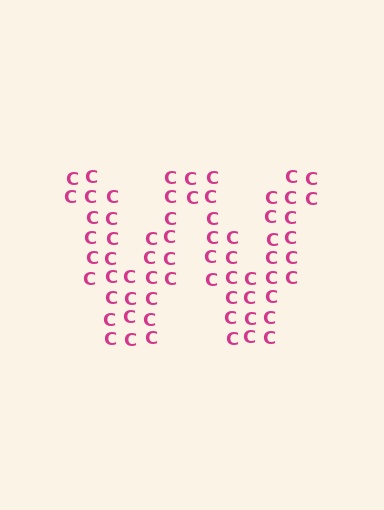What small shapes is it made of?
It is made of small letter C's.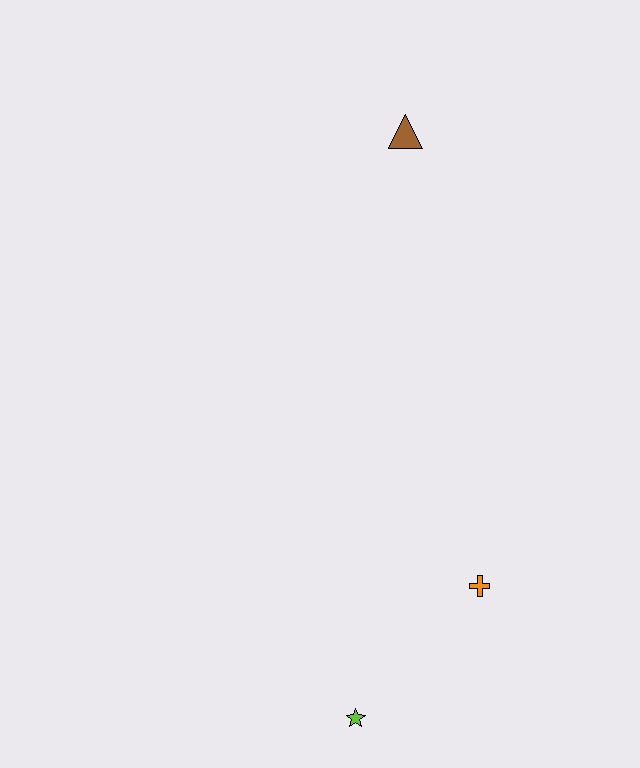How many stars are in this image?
There is 1 star.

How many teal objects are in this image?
There are no teal objects.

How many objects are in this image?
There are 3 objects.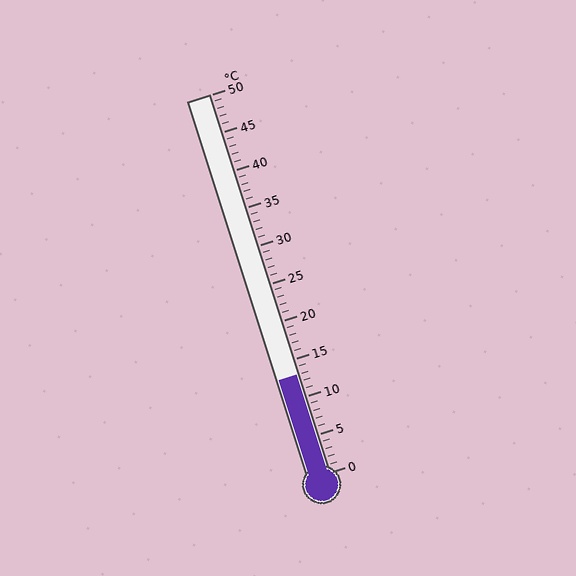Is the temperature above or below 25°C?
The temperature is below 25°C.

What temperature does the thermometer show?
The thermometer shows approximately 13°C.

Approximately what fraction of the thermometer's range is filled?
The thermometer is filled to approximately 25% of its range.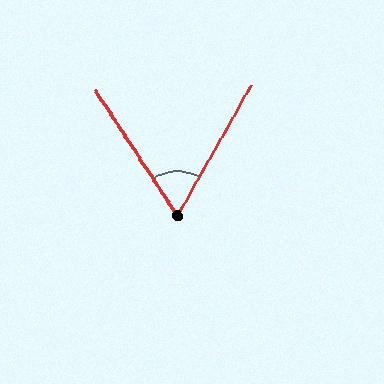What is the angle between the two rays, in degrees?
Approximately 63 degrees.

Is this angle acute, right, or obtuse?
It is acute.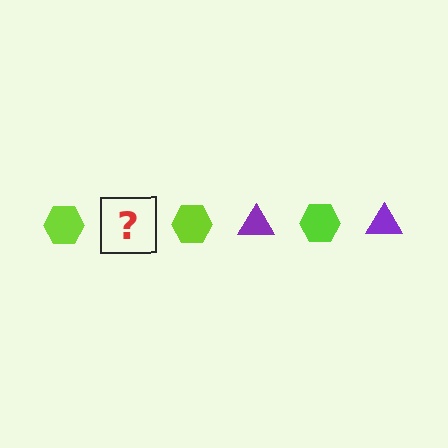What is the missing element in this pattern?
The missing element is a purple triangle.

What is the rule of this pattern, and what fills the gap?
The rule is that the pattern alternates between lime hexagon and purple triangle. The gap should be filled with a purple triangle.